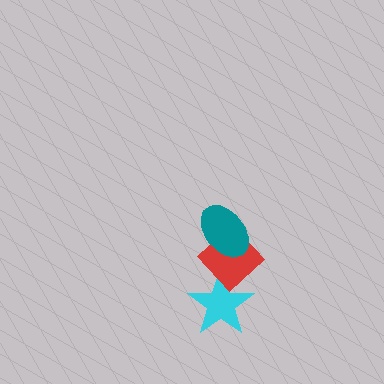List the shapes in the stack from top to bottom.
From top to bottom: the teal ellipse, the red diamond, the cyan star.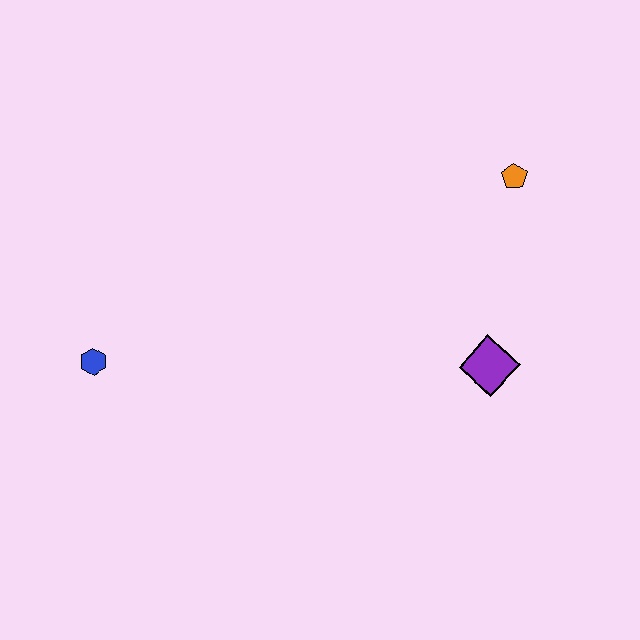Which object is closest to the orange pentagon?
The purple diamond is closest to the orange pentagon.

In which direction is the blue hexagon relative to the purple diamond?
The blue hexagon is to the left of the purple diamond.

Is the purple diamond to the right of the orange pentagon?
No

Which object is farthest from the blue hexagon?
The orange pentagon is farthest from the blue hexagon.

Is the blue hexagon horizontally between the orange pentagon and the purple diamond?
No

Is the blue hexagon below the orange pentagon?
Yes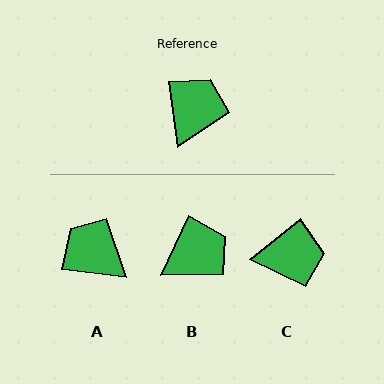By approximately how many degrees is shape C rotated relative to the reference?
Approximately 59 degrees clockwise.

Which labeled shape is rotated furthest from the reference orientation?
A, about 75 degrees away.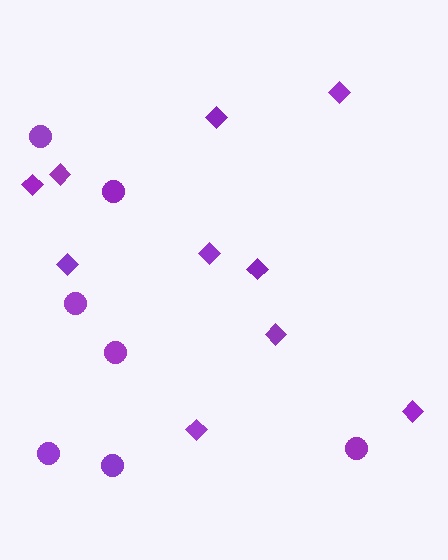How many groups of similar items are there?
There are 2 groups: one group of circles (7) and one group of diamonds (10).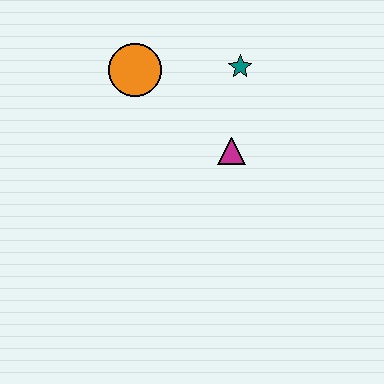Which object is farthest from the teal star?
The orange circle is farthest from the teal star.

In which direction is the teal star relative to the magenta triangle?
The teal star is above the magenta triangle.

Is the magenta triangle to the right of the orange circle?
Yes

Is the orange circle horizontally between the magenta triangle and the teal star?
No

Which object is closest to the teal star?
The magenta triangle is closest to the teal star.